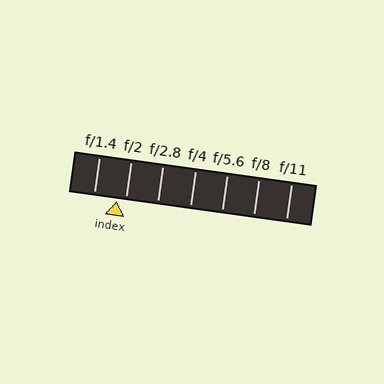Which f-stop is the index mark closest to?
The index mark is closest to f/2.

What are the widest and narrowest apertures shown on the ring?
The widest aperture shown is f/1.4 and the narrowest is f/11.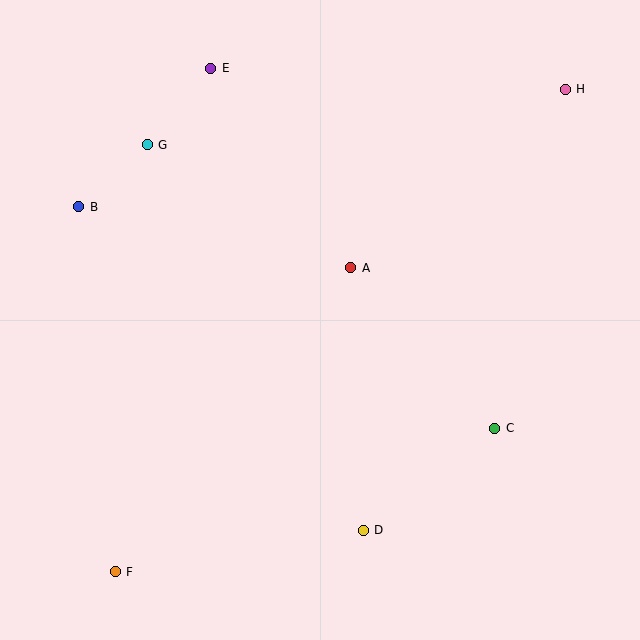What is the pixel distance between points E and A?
The distance between E and A is 243 pixels.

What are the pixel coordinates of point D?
Point D is at (363, 530).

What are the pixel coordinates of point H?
Point H is at (565, 89).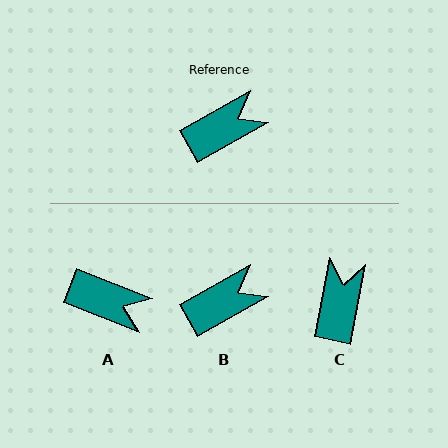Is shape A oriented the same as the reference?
No, it is off by about 50 degrees.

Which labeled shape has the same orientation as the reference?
B.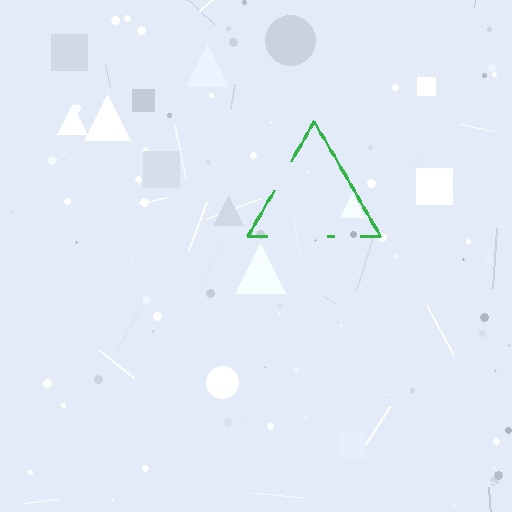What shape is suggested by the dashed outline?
The dashed outline suggests a triangle.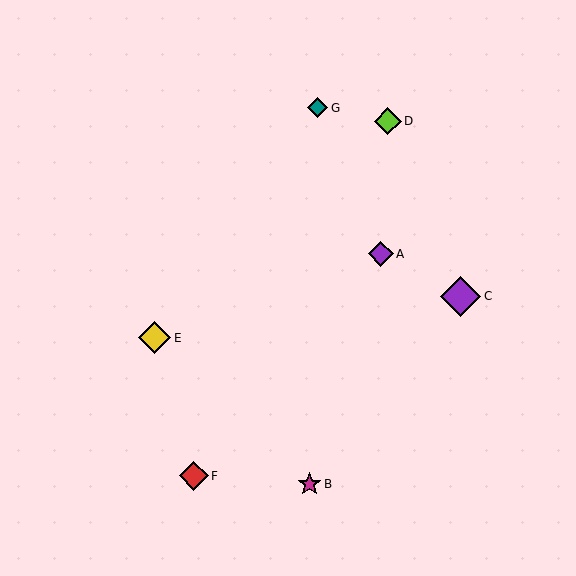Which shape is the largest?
The purple diamond (labeled C) is the largest.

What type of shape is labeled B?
Shape B is a magenta star.